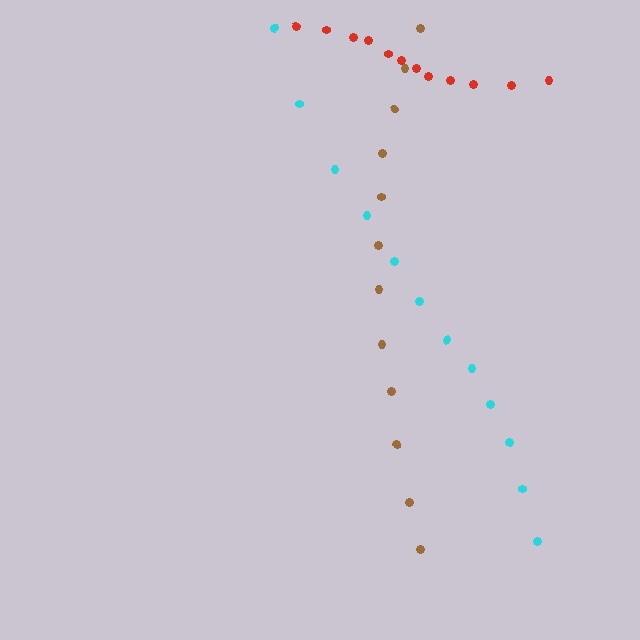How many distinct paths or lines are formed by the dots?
There are 3 distinct paths.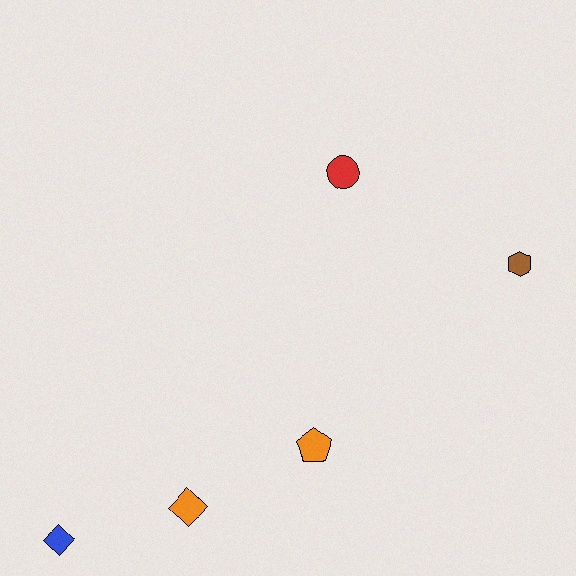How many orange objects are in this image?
There are 2 orange objects.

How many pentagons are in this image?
There is 1 pentagon.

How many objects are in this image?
There are 5 objects.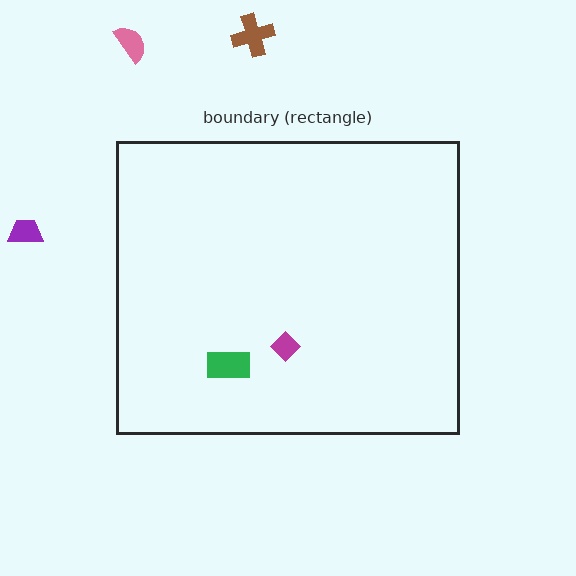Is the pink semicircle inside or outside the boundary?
Outside.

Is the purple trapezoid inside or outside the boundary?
Outside.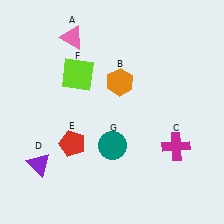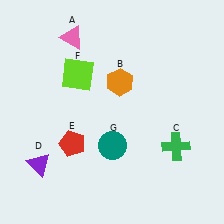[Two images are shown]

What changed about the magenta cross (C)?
In Image 1, C is magenta. In Image 2, it changed to green.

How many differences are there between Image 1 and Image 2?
There is 1 difference between the two images.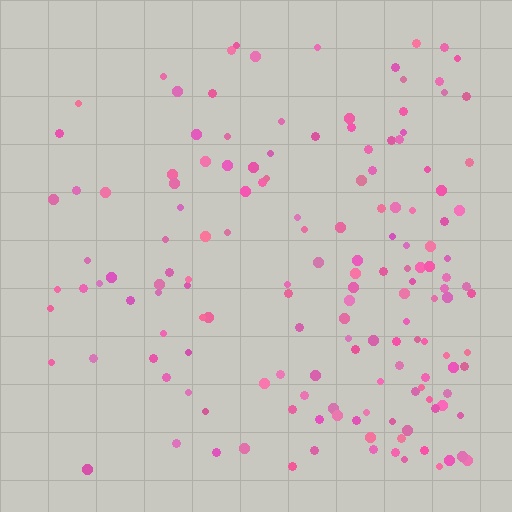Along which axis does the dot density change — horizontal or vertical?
Horizontal.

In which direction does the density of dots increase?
From left to right, with the right side densest.